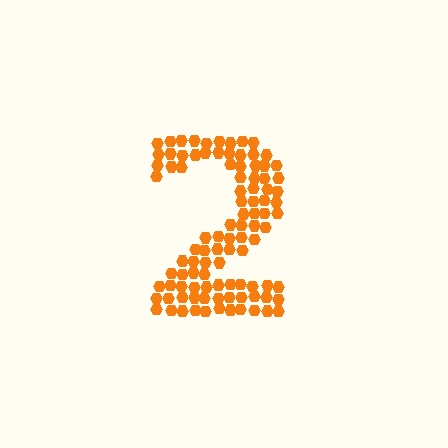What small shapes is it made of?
It is made of small hexagons.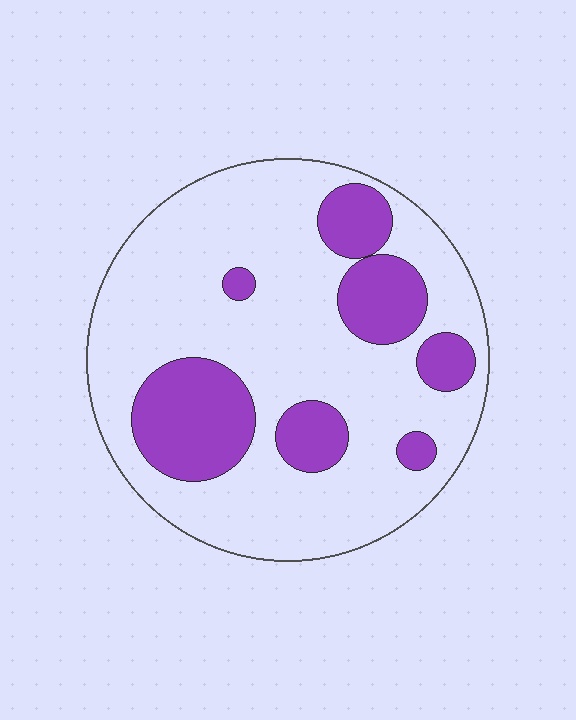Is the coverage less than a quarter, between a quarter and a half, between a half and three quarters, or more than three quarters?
Between a quarter and a half.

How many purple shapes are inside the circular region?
7.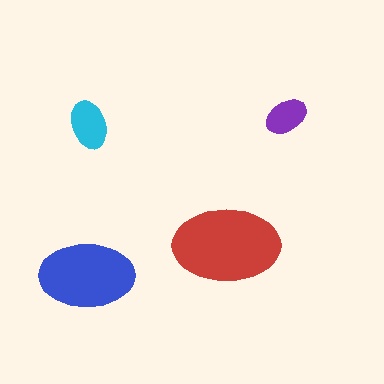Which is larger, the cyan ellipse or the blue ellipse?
The blue one.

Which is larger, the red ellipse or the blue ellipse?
The red one.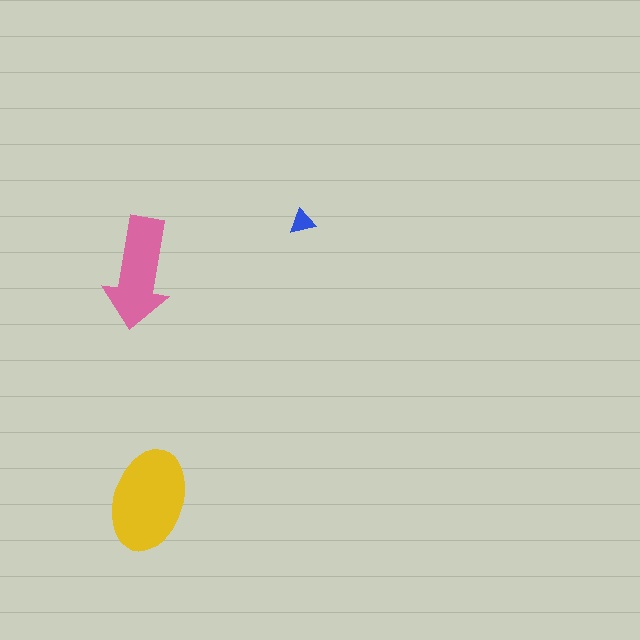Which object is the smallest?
The blue triangle.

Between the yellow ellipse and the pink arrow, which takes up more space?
The yellow ellipse.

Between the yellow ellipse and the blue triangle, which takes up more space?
The yellow ellipse.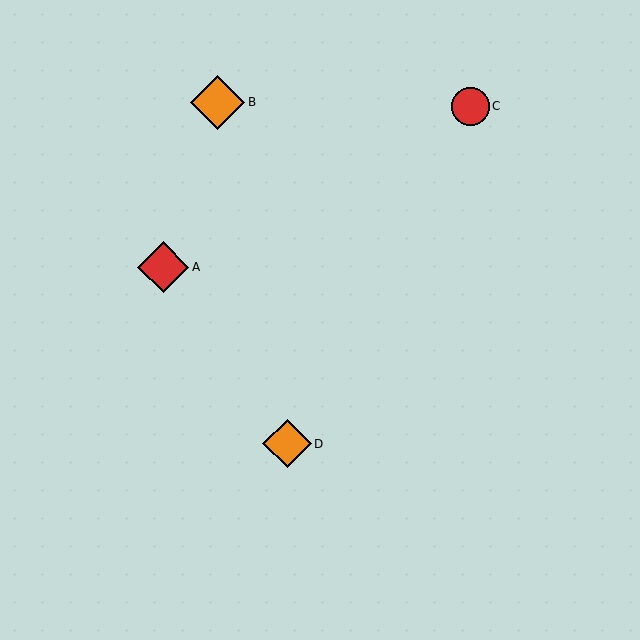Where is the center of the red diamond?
The center of the red diamond is at (163, 267).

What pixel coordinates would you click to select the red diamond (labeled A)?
Click at (163, 267) to select the red diamond A.